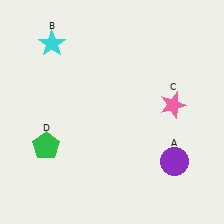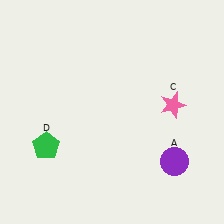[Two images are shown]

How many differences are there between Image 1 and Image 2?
There is 1 difference between the two images.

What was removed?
The cyan star (B) was removed in Image 2.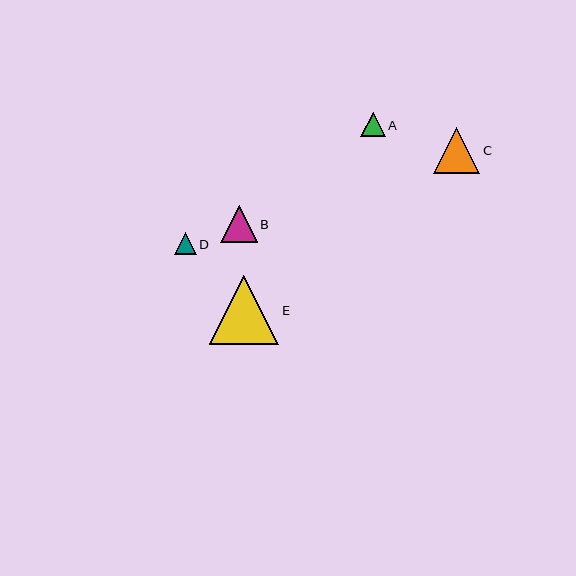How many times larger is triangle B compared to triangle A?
Triangle B is approximately 1.5 times the size of triangle A.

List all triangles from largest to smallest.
From largest to smallest: E, C, B, A, D.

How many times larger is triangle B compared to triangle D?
Triangle B is approximately 1.7 times the size of triangle D.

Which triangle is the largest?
Triangle E is the largest with a size of approximately 70 pixels.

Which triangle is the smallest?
Triangle D is the smallest with a size of approximately 22 pixels.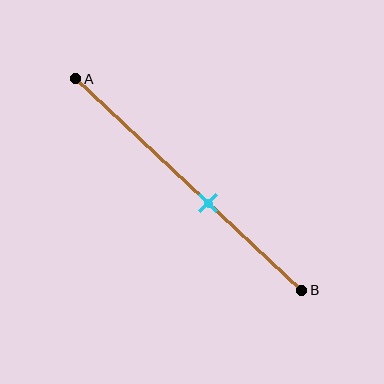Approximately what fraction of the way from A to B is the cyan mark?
The cyan mark is approximately 60% of the way from A to B.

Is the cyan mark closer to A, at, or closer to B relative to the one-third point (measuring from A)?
The cyan mark is closer to point B than the one-third point of segment AB.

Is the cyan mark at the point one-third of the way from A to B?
No, the mark is at about 60% from A, not at the 33% one-third point.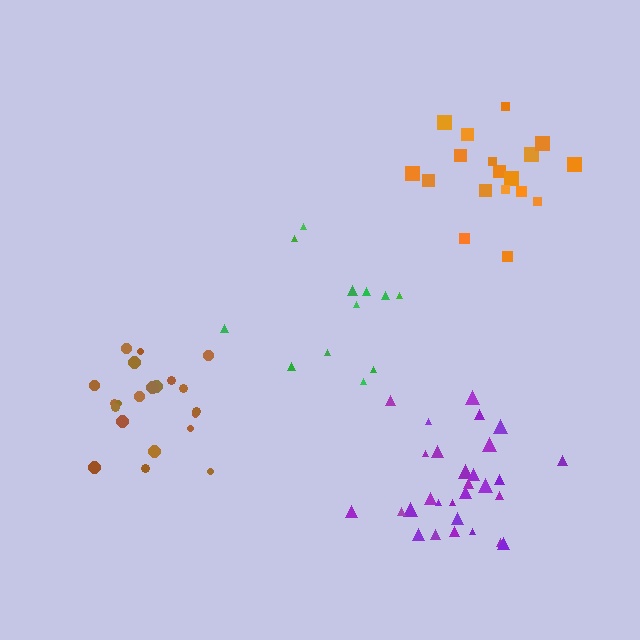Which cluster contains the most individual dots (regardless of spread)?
Purple (29).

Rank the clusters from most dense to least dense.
purple, brown, orange, green.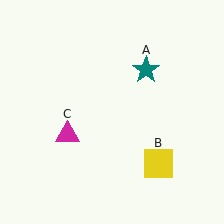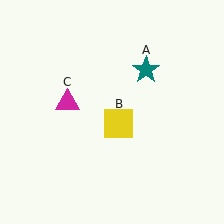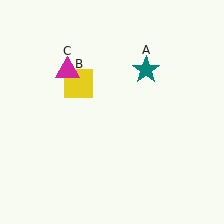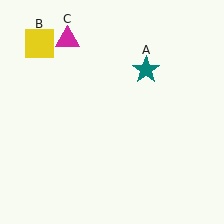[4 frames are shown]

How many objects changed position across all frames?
2 objects changed position: yellow square (object B), magenta triangle (object C).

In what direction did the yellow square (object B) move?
The yellow square (object B) moved up and to the left.